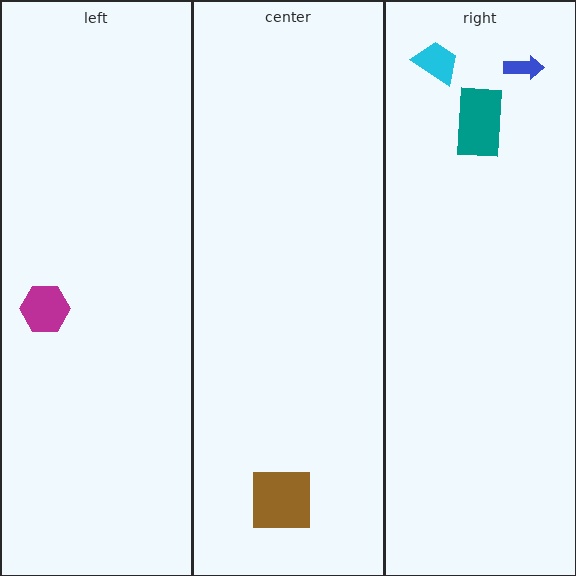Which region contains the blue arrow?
The right region.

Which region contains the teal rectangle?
The right region.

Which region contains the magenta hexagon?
The left region.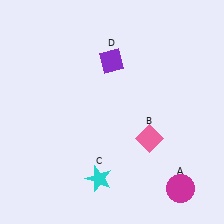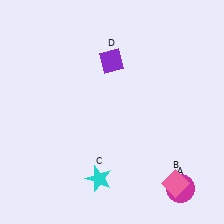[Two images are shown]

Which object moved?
The pink diamond (B) moved down.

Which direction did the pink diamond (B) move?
The pink diamond (B) moved down.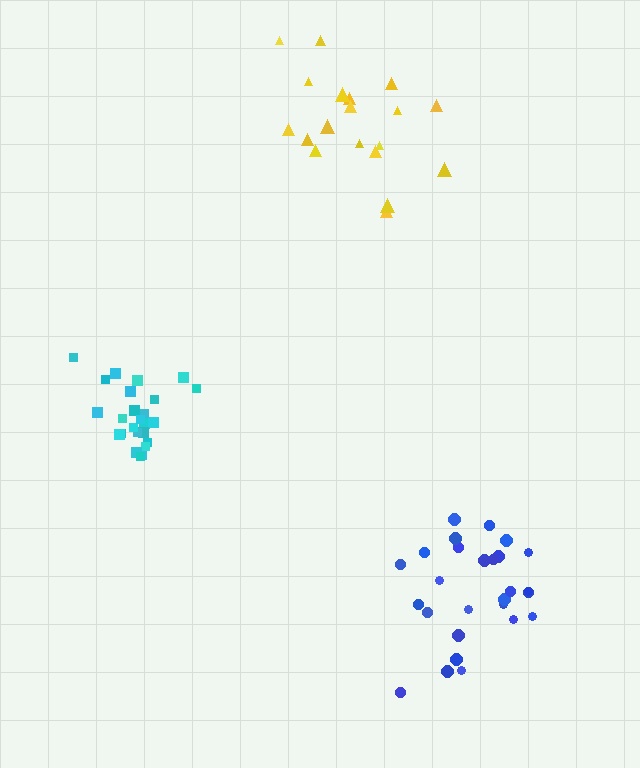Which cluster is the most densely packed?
Cyan.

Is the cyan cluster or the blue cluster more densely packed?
Cyan.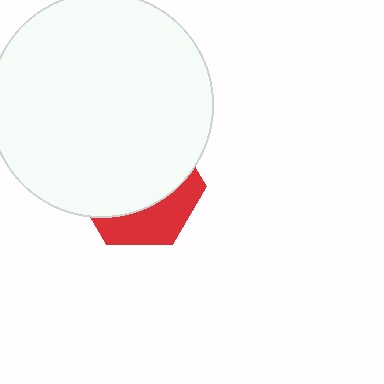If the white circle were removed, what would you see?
You would see the complete red hexagon.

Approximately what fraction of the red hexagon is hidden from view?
Roughly 67% of the red hexagon is hidden behind the white circle.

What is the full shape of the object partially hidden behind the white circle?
The partially hidden object is a red hexagon.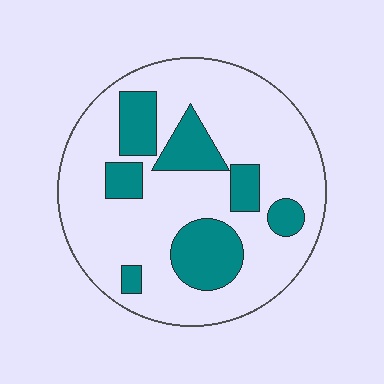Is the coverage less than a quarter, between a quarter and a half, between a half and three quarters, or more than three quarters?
Less than a quarter.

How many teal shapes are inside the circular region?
7.